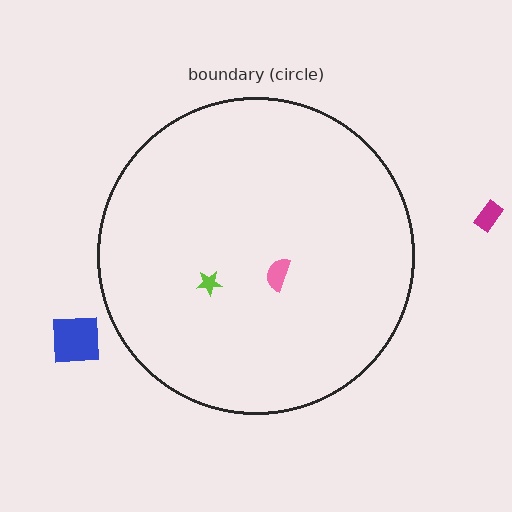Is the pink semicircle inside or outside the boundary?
Inside.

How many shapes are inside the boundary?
2 inside, 2 outside.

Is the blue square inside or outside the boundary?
Outside.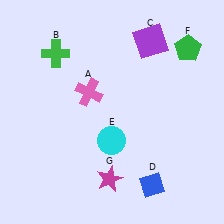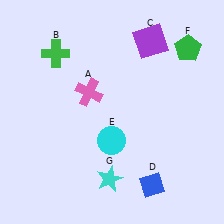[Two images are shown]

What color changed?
The star (G) changed from magenta in Image 1 to cyan in Image 2.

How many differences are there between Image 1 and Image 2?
There is 1 difference between the two images.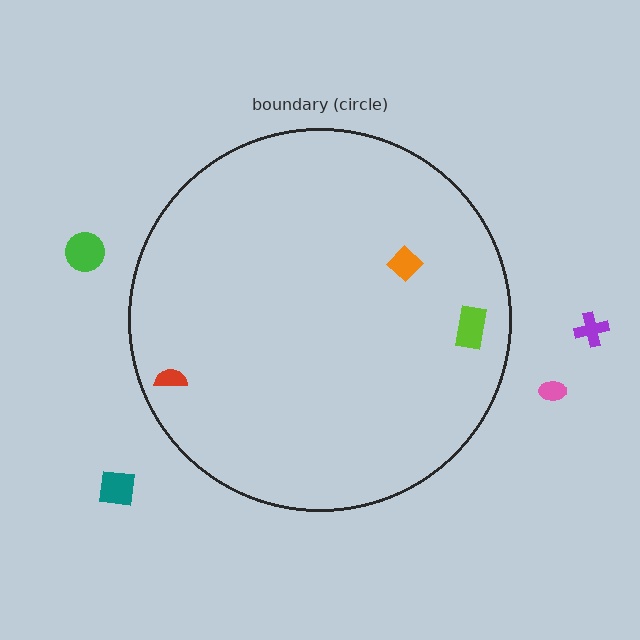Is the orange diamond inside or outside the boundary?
Inside.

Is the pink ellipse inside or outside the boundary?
Outside.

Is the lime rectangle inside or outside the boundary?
Inside.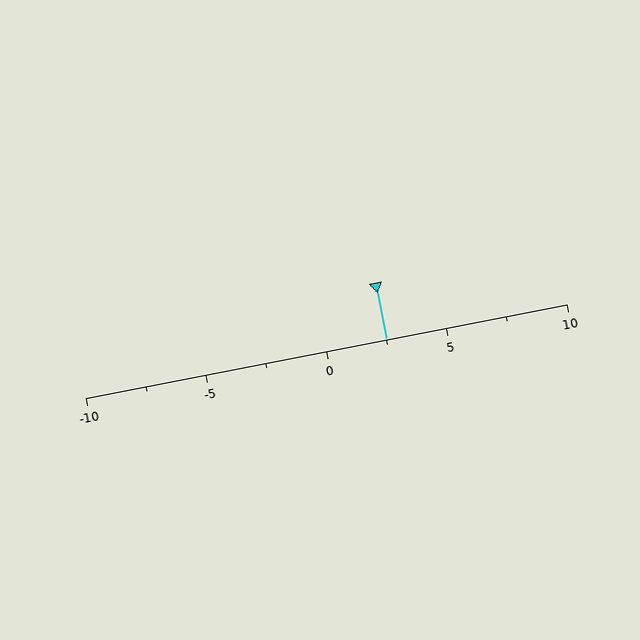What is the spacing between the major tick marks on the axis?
The major ticks are spaced 5 apart.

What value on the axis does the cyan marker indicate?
The marker indicates approximately 2.5.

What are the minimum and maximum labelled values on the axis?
The axis runs from -10 to 10.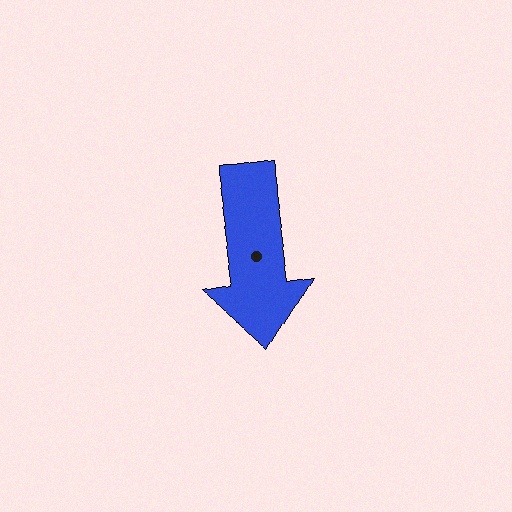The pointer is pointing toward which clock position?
Roughly 6 o'clock.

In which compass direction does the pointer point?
South.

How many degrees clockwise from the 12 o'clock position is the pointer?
Approximately 171 degrees.